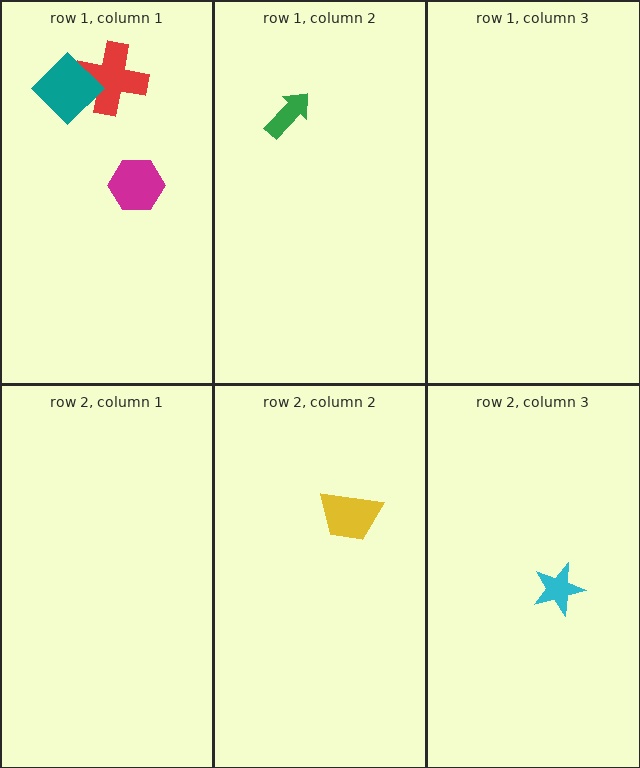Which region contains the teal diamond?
The row 1, column 1 region.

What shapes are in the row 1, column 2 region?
The green arrow.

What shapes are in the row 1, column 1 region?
The red cross, the magenta hexagon, the teal diamond.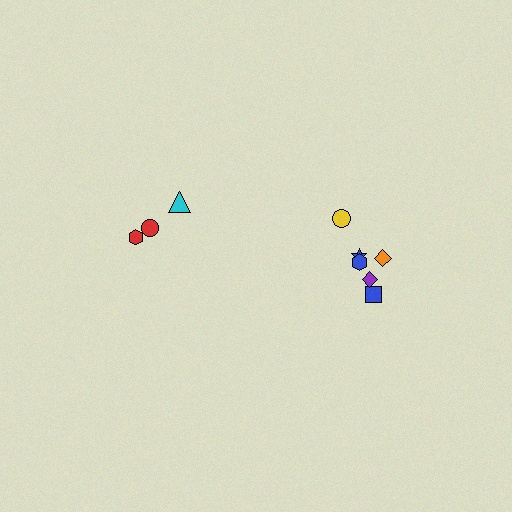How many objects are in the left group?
There are 3 objects.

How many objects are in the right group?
There are 6 objects.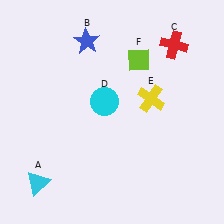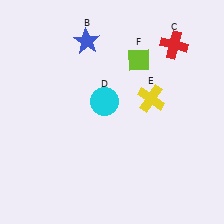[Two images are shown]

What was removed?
The cyan triangle (A) was removed in Image 2.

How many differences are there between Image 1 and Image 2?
There is 1 difference between the two images.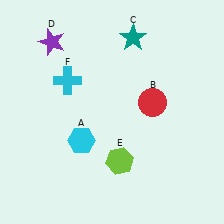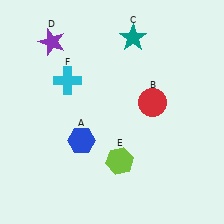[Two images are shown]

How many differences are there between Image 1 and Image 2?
There is 1 difference between the two images.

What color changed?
The hexagon (A) changed from cyan in Image 1 to blue in Image 2.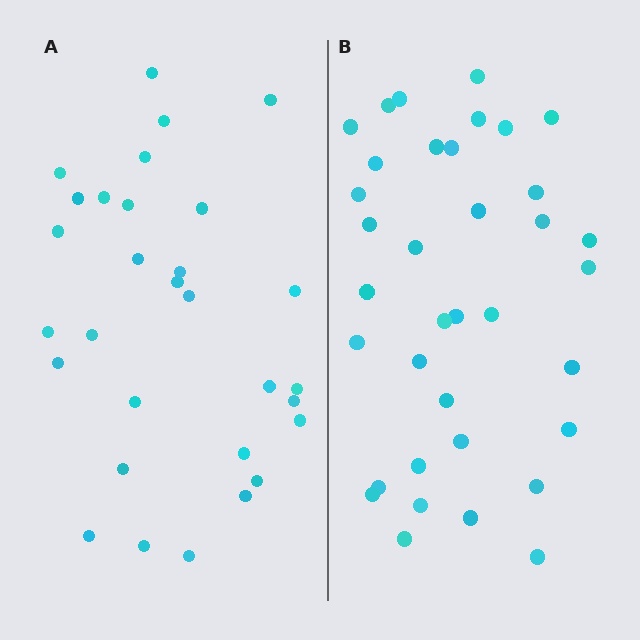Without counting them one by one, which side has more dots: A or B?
Region B (the right region) has more dots.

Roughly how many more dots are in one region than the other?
Region B has about 6 more dots than region A.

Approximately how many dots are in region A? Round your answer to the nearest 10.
About 30 dots.